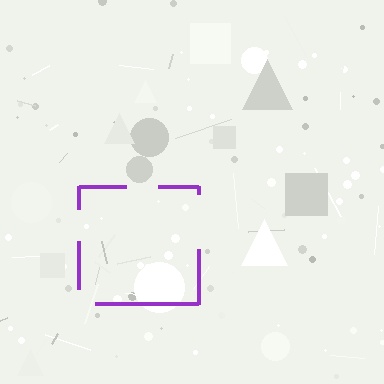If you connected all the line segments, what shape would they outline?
They would outline a square.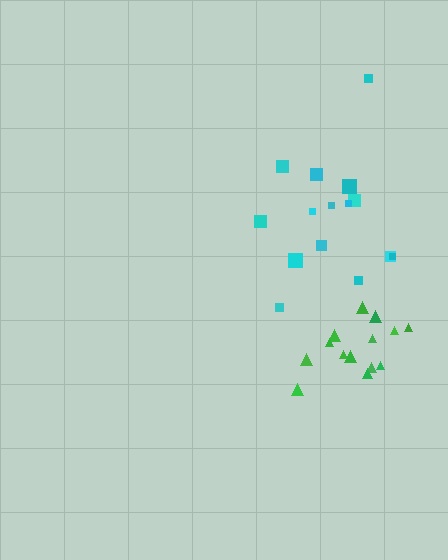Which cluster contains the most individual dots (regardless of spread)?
Cyan (15).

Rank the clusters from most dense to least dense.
green, cyan.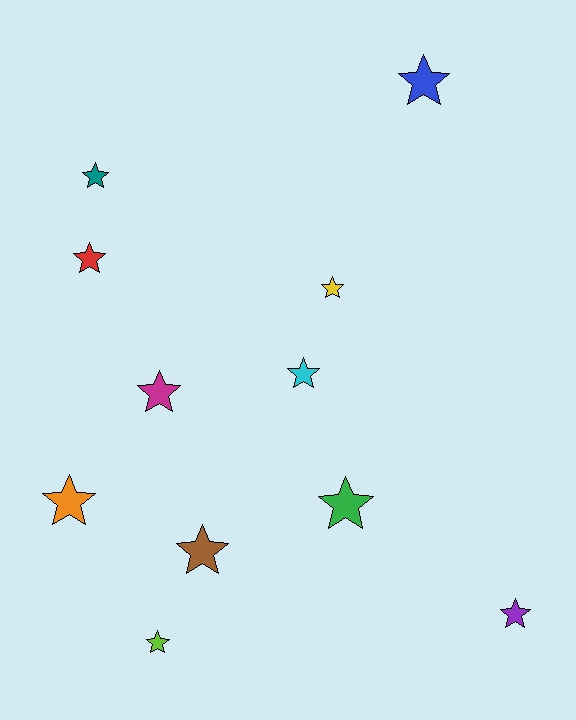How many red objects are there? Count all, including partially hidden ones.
There is 1 red object.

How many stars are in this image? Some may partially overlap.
There are 11 stars.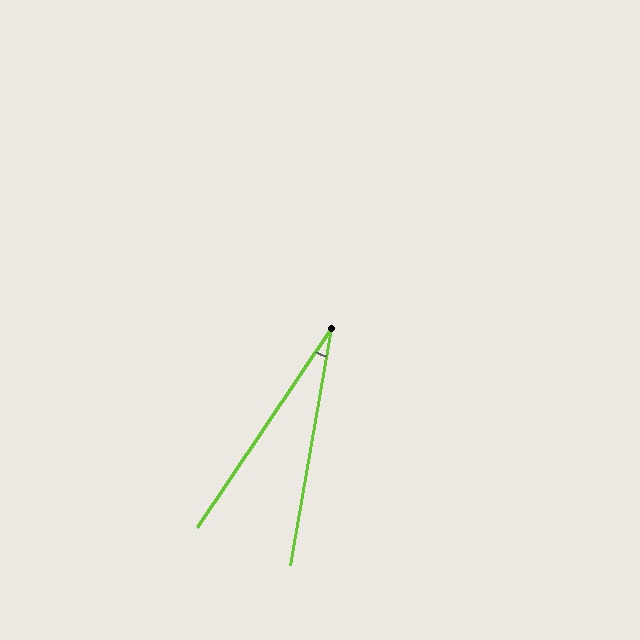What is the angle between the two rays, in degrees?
Approximately 24 degrees.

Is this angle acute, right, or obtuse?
It is acute.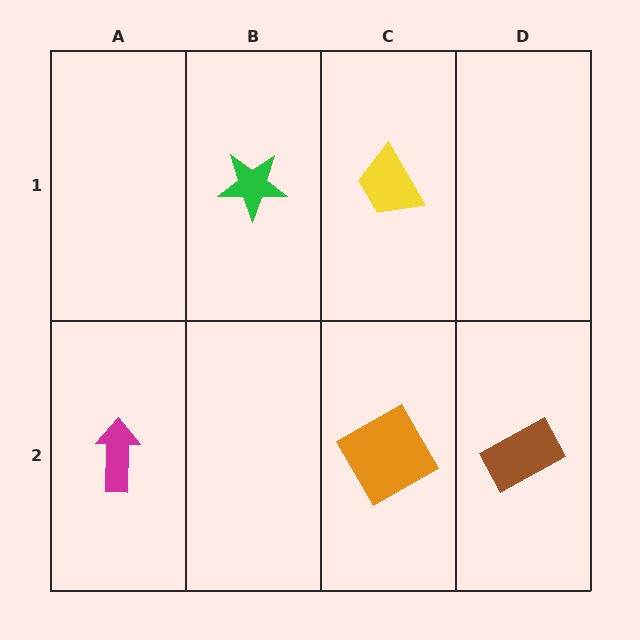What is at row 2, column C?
An orange square.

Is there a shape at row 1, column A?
No, that cell is empty.